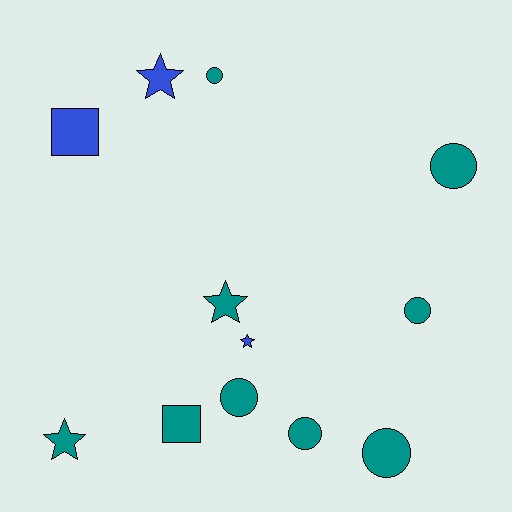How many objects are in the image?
There are 12 objects.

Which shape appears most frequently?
Circle, with 6 objects.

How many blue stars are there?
There are 2 blue stars.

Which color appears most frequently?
Teal, with 9 objects.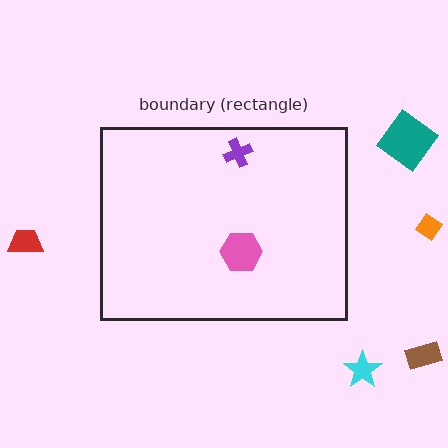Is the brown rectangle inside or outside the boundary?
Outside.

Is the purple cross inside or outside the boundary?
Inside.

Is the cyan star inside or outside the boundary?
Outside.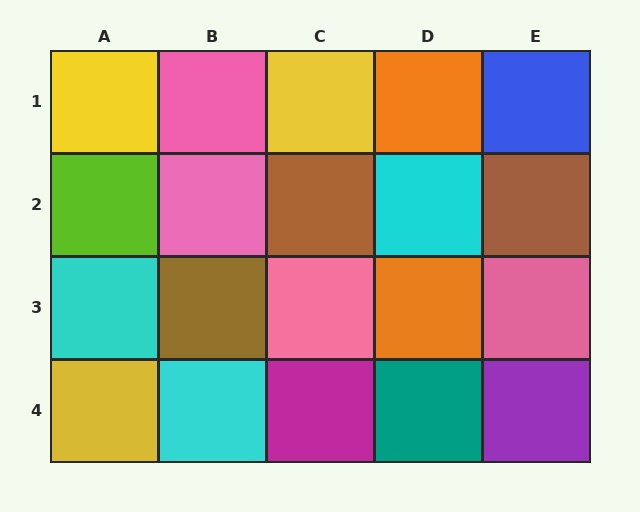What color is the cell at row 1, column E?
Blue.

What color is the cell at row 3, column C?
Pink.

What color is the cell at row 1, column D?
Orange.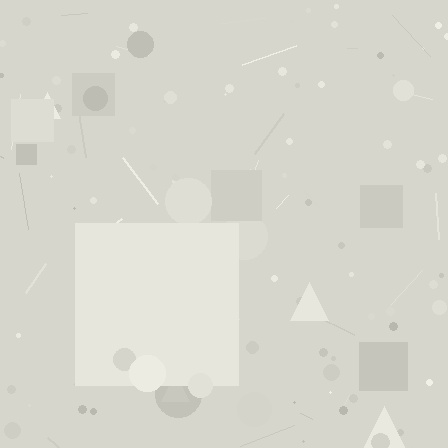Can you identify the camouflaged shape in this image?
The camouflaged shape is a square.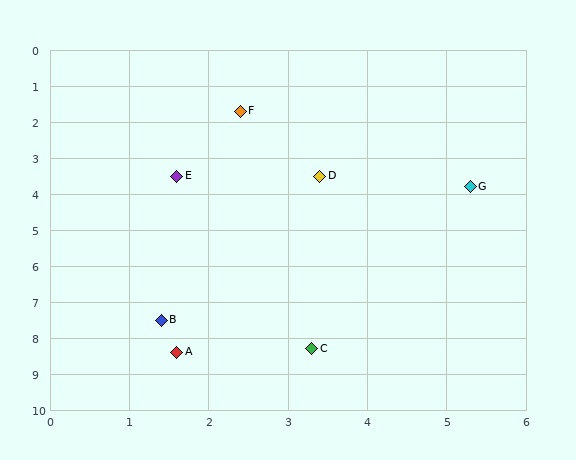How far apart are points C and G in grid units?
Points C and G are about 4.9 grid units apart.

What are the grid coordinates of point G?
Point G is at approximately (5.3, 3.8).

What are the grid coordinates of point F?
Point F is at approximately (2.4, 1.7).